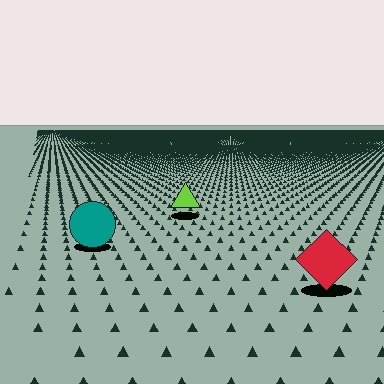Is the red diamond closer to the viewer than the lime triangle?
Yes. The red diamond is closer — you can tell from the texture gradient: the ground texture is coarser near it.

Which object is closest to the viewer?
The red diamond is closest. The texture marks near it are larger and more spread out.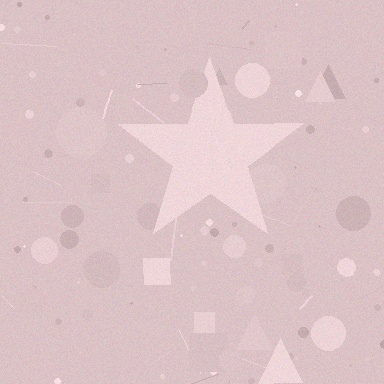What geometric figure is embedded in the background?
A star is embedded in the background.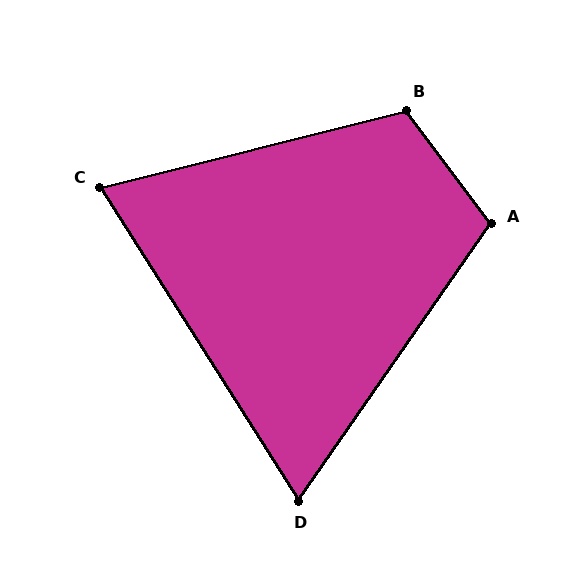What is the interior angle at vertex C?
Approximately 72 degrees (acute).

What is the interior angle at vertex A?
Approximately 108 degrees (obtuse).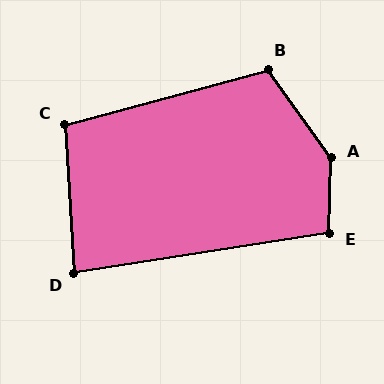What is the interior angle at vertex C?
Approximately 102 degrees (obtuse).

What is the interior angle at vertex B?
Approximately 111 degrees (obtuse).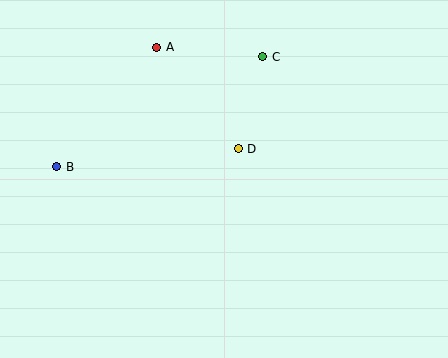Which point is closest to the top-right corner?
Point C is closest to the top-right corner.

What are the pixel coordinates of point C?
Point C is at (263, 57).